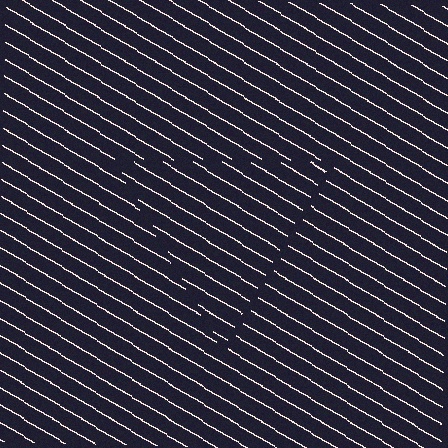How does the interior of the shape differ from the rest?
The interior of the shape contains the same grating, shifted by half a period — the contour is defined by the phase discontinuity where line-ends from the inner and outer gratings abut.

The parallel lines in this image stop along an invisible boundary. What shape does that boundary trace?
An illusory triangle. The interior of the shape contains the same grating, shifted by half a period — the contour is defined by the phase discontinuity where line-ends from the inner and outer gratings abut.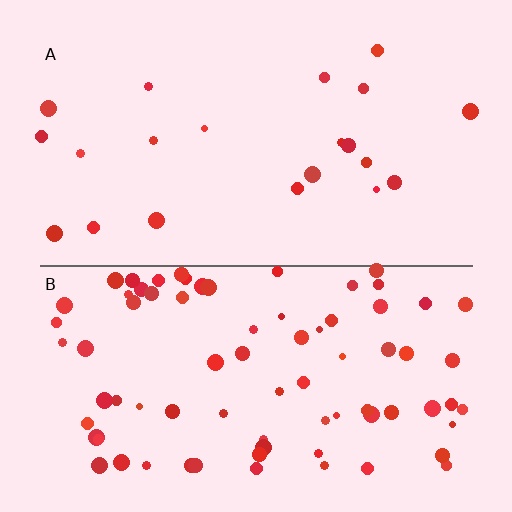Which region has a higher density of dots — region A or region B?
B (the bottom).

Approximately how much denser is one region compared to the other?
Approximately 3.7× — region B over region A.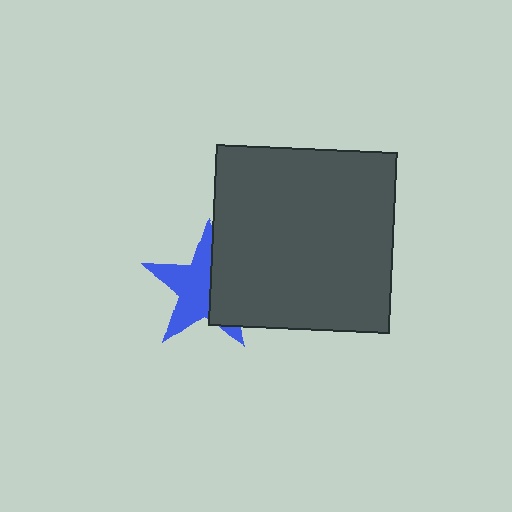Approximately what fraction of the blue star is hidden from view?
Roughly 40% of the blue star is hidden behind the dark gray square.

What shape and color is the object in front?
The object in front is a dark gray square.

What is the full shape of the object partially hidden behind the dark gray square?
The partially hidden object is a blue star.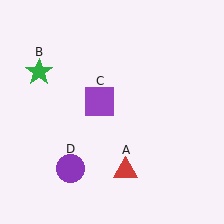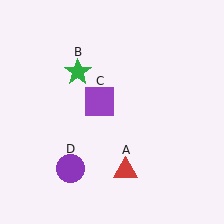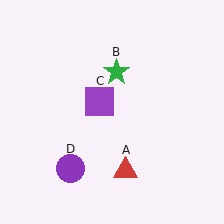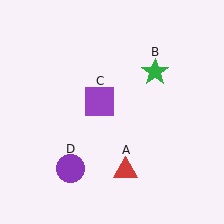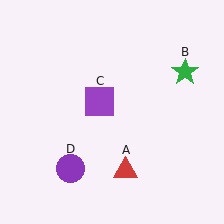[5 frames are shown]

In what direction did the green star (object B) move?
The green star (object B) moved right.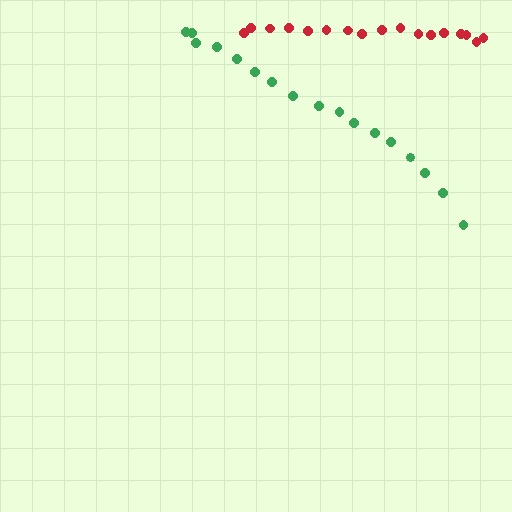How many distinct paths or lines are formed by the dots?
There are 2 distinct paths.